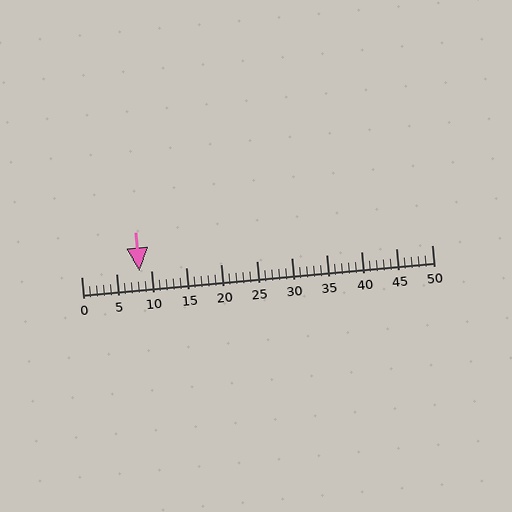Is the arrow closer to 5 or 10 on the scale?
The arrow is closer to 10.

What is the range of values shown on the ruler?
The ruler shows values from 0 to 50.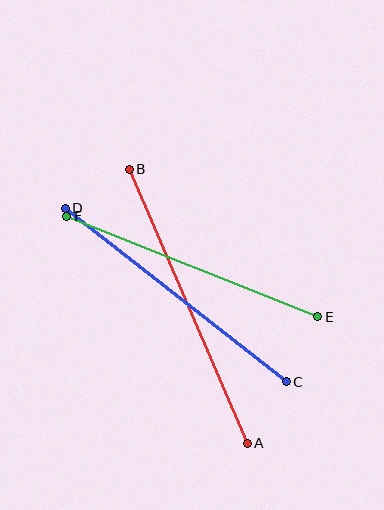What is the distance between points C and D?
The distance is approximately 281 pixels.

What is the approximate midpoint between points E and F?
The midpoint is at approximately (192, 266) pixels.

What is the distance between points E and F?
The distance is approximately 270 pixels.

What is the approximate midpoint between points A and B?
The midpoint is at approximately (188, 306) pixels.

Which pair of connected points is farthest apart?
Points A and B are farthest apart.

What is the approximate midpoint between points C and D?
The midpoint is at approximately (176, 295) pixels.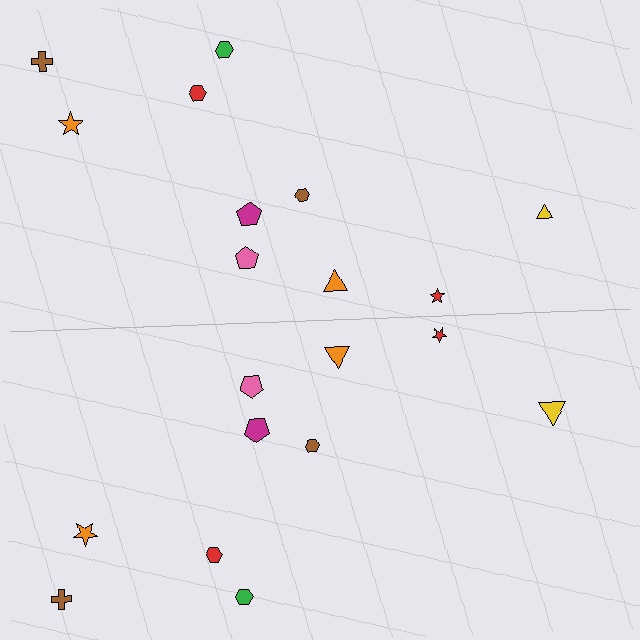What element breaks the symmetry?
The yellow triangle on the bottom side has a different size than its mirror counterpart.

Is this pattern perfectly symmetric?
No, the pattern is not perfectly symmetric. The yellow triangle on the bottom side has a different size than its mirror counterpart.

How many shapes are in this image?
There are 20 shapes in this image.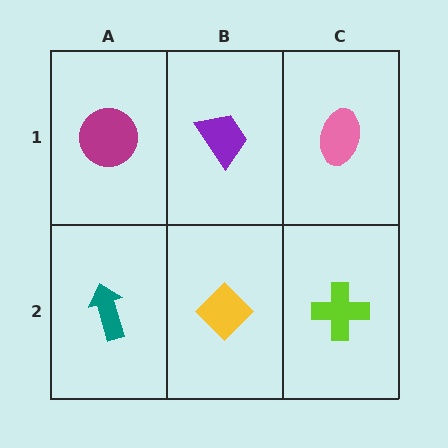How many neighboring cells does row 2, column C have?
2.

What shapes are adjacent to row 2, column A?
A magenta circle (row 1, column A), a yellow diamond (row 2, column B).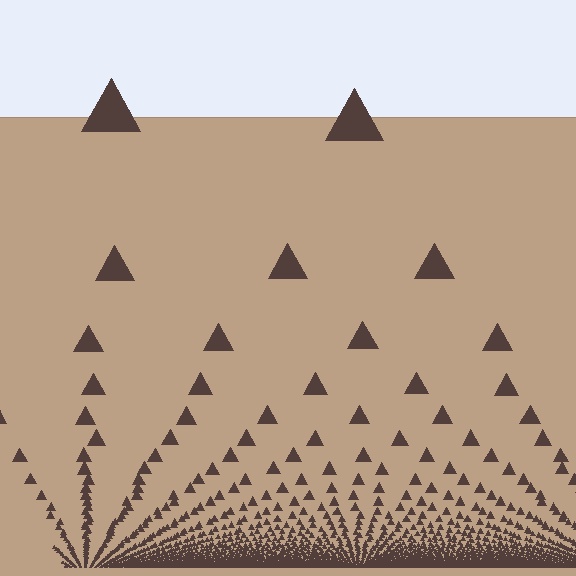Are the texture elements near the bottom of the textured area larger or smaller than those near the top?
Smaller. The gradient is inverted — elements near the bottom are smaller and denser.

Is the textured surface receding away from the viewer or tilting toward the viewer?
The surface appears to tilt toward the viewer. Texture elements get larger and sparser toward the top.